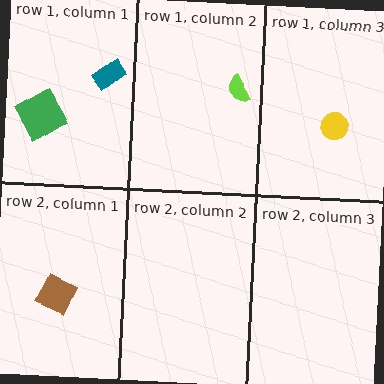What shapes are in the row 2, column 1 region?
The brown diamond.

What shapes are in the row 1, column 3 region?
The yellow circle.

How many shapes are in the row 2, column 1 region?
1.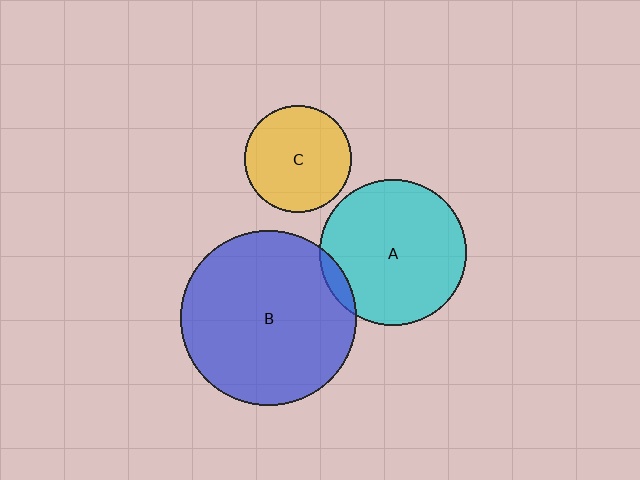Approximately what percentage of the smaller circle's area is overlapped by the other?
Approximately 5%.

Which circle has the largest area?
Circle B (blue).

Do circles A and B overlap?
Yes.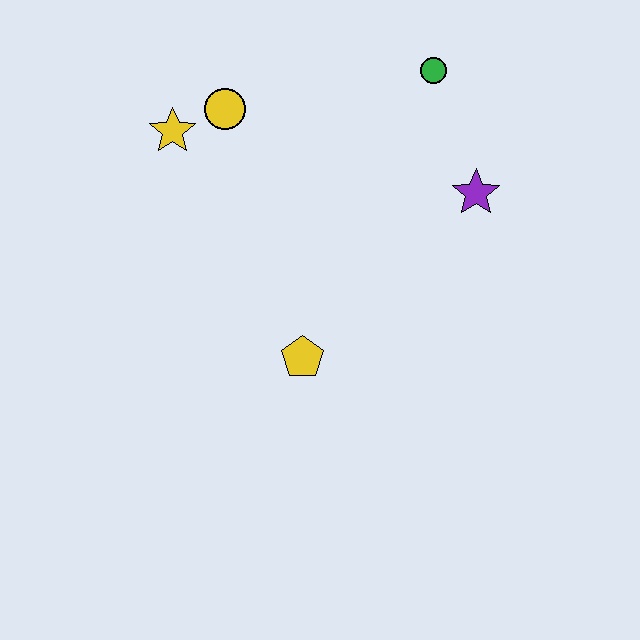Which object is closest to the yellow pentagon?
The purple star is closest to the yellow pentagon.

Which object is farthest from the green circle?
The yellow pentagon is farthest from the green circle.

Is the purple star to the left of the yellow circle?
No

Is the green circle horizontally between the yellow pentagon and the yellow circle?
No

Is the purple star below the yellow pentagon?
No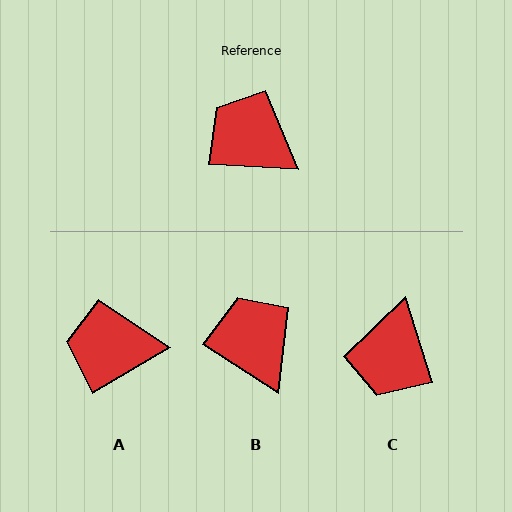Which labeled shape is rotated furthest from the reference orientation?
C, about 111 degrees away.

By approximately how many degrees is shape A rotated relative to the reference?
Approximately 34 degrees counter-clockwise.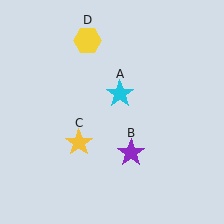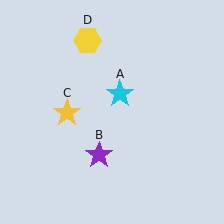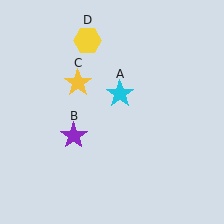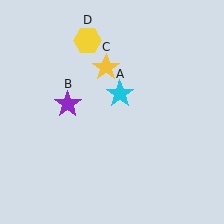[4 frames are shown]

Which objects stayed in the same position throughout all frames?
Cyan star (object A) and yellow hexagon (object D) remained stationary.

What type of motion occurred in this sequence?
The purple star (object B), yellow star (object C) rotated clockwise around the center of the scene.